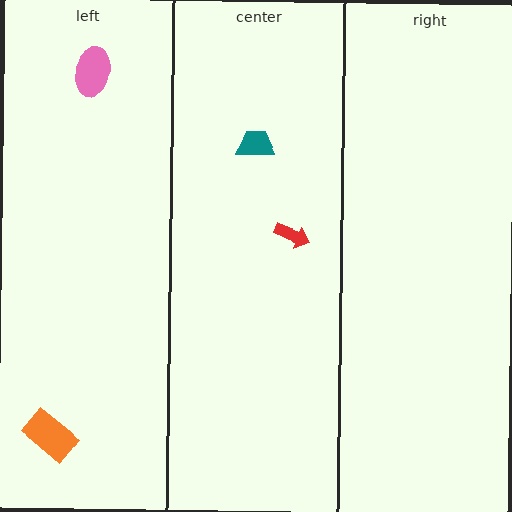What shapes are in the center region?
The red arrow, the teal trapezoid.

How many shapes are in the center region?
2.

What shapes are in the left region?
The pink ellipse, the orange rectangle.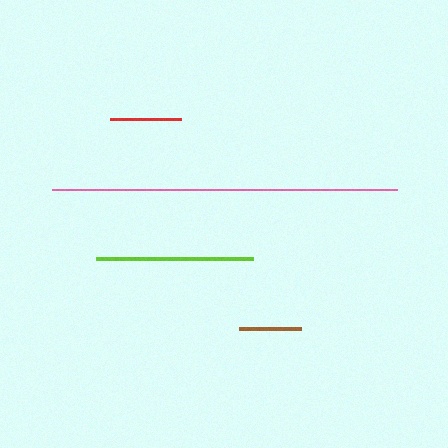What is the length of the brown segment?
The brown segment is approximately 61 pixels long.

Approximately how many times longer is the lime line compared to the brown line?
The lime line is approximately 2.6 times the length of the brown line.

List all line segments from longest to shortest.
From longest to shortest: pink, lime, red, brown.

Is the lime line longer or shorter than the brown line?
The lime line is longer than the brown line.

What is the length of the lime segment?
The lime segment is approximately 157 pixels long.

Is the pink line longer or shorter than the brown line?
The pink line is longer than the brown line.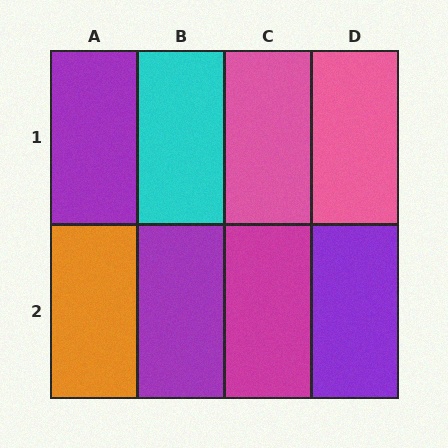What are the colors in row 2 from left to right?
Orange, purple, magenta, purple.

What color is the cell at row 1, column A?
Purple.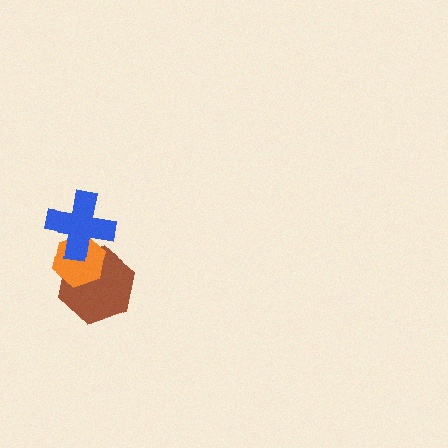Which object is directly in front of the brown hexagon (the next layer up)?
The orange hexagon is directly in front of the brown hexagon.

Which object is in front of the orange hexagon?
The blue cross is in front of the orange hexagon.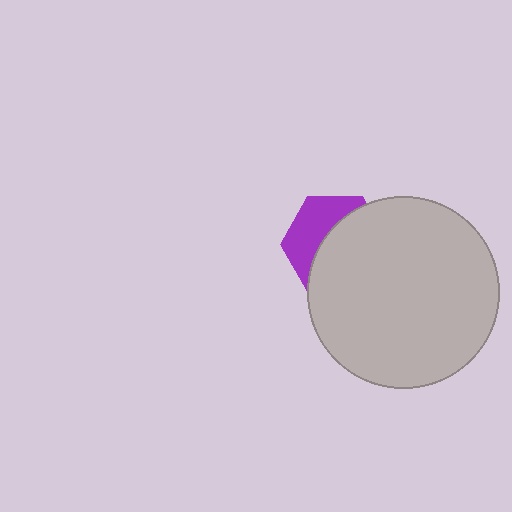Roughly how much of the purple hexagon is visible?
A small part of it is visible (roughly 40%).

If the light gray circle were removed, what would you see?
You would see the complete purple hexagon.